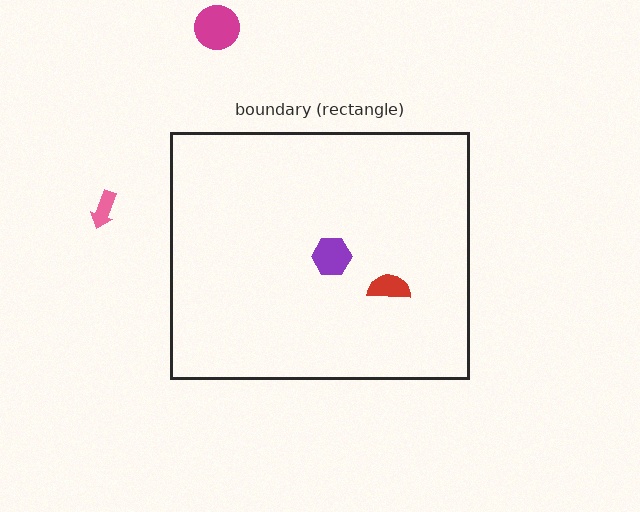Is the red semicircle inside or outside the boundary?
Inside.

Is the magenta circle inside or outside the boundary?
Outside.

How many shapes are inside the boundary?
2 inside, 2 outside.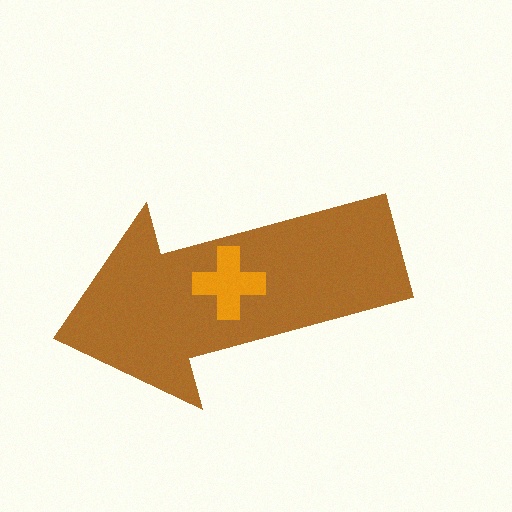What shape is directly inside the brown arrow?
The orange cross.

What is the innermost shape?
The orange cross.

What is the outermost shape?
The brown arrow.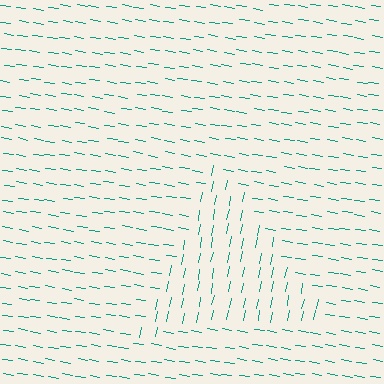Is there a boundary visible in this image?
Yes, there is a texture boundary formed by a change in line orientation.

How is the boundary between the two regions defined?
The boundary is defined purely by a change in line orientation (approximately 88 degrees difference). All lines are the same color and thickness.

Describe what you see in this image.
The image is filled with small teal line segments. A triangle region in the image has lines oriented differently from the surrounding lines, creating a visible texture boundary.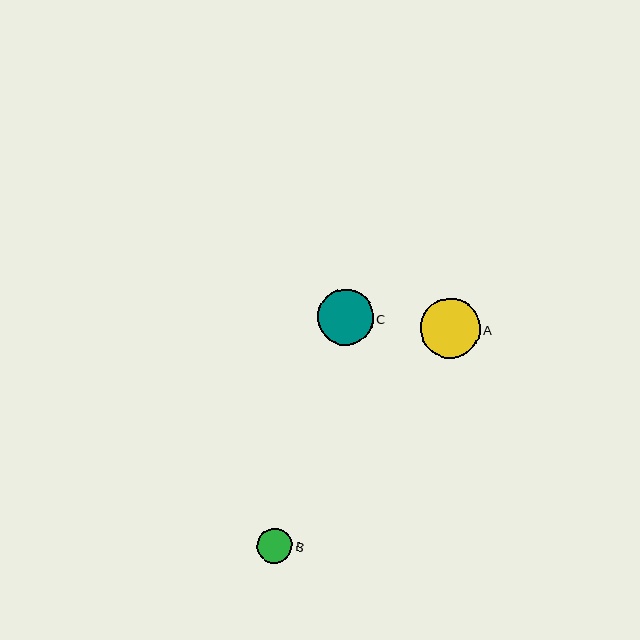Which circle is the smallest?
Circle B is the smallest with a size of approximately 35 pixels.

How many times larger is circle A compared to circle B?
Circle A is approximately 1.7 times the size of circle B.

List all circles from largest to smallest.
From largest to smallest: A, C, B.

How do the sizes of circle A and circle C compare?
Circle A and circle C are approximately the same size.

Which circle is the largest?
Circle A is the largest with a size of approximately 60 pixels.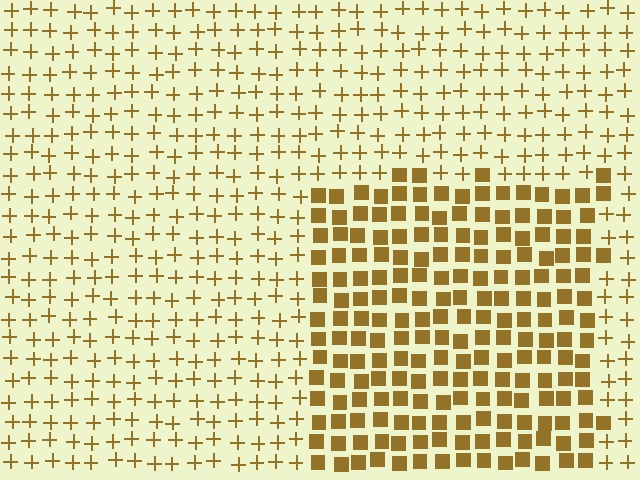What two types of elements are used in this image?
The image uses squares inside the rectangle region and plus signs outside it.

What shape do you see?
I see a rectangle.